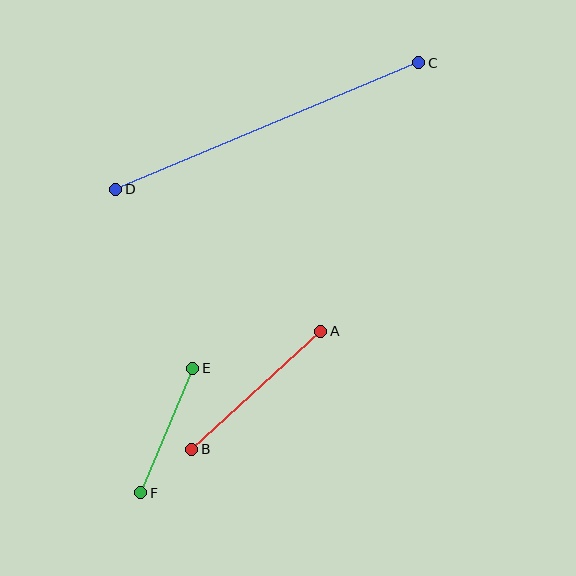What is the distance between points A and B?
The distance is approximately 175 pixels.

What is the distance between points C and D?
The distance is approximately 328 pixels.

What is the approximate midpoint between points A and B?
The midpoint is at approximately (256, 390) pixels.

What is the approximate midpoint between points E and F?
The midpoint is at approximately (167, 431) pixels.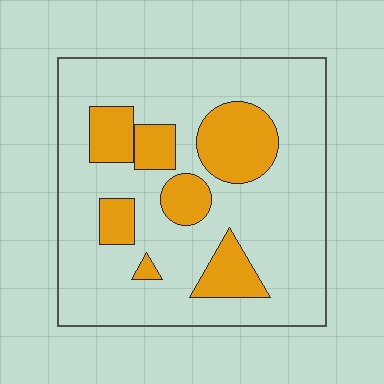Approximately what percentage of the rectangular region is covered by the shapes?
Approximately 25%.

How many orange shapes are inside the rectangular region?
7.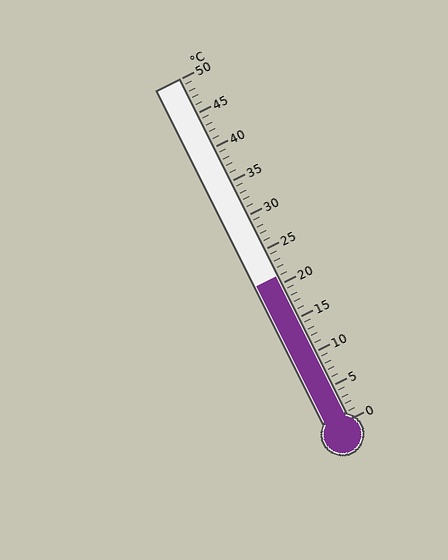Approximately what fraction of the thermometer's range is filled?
The thermometer is filled to approximately 40% of its range.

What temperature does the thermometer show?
The thermometer shows approximately 21°C.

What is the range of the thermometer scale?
The thermometer scale ranges from 0°C to 50°C.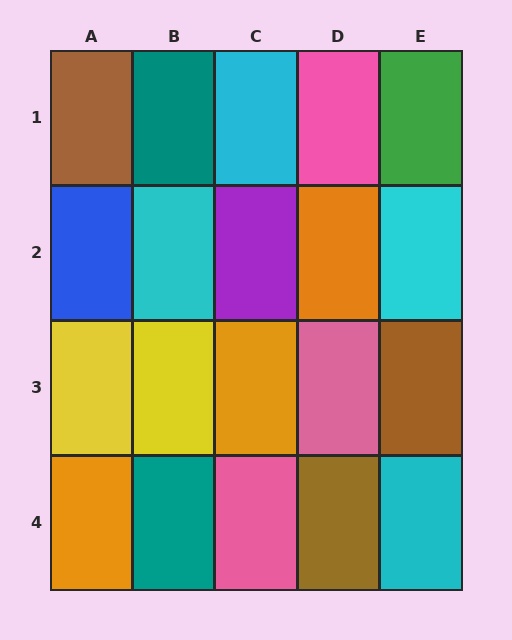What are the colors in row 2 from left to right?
Blue, cyan, purple, orange, cyan.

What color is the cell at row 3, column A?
Yellow.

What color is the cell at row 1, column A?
Brown.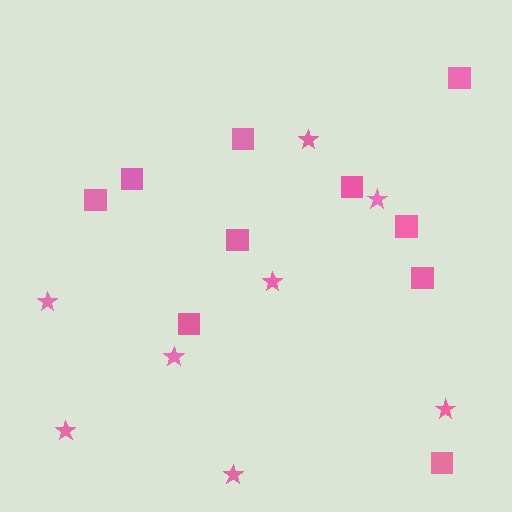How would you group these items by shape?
There are 2 groups: one group of squares (10) and one group of stars (8).